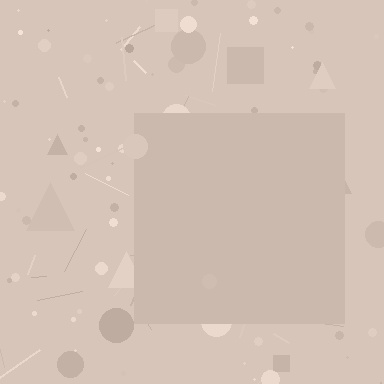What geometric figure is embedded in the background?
A square is embedded in the background.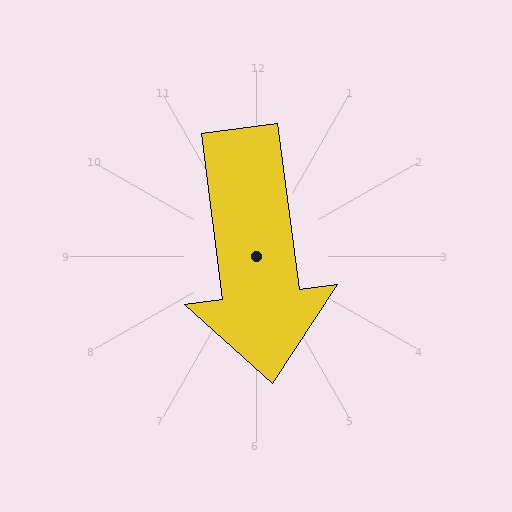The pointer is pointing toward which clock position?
Roughly 6 o'clock.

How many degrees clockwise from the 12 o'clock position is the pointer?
Approximately 173 degrees.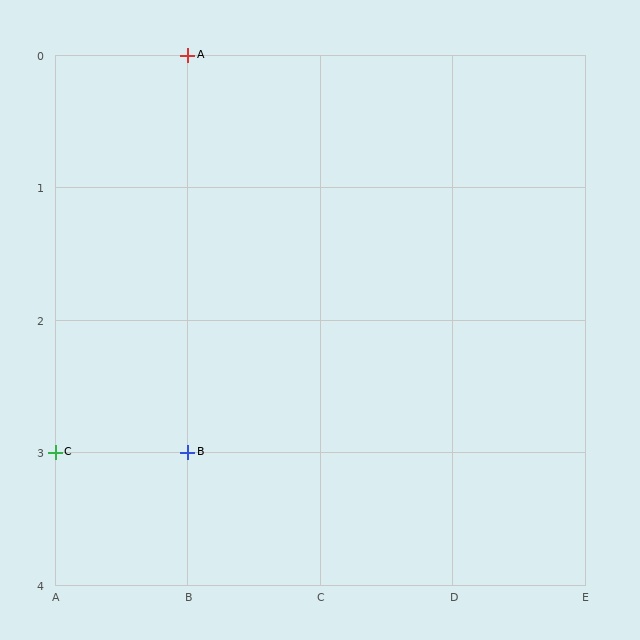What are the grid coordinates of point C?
Point C is at grid coordinates (A, 3).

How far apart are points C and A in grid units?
Points C and A are 1 column and 3 rows apart (about 3.2 grid units diagonally).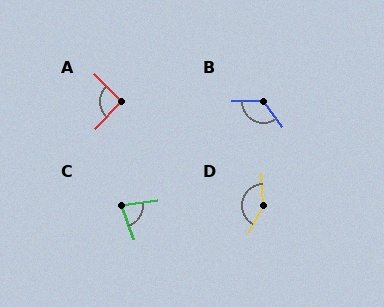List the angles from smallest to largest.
C (77°), A (92°), B (128°), D (148°).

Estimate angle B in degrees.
Approximately 128 degrees.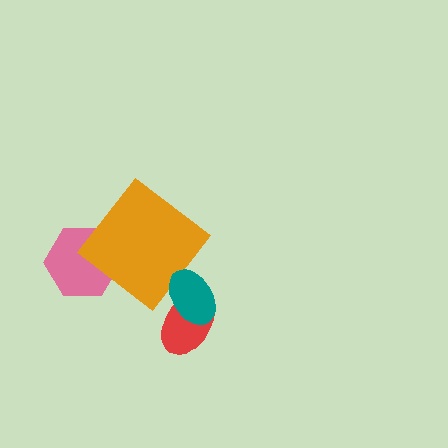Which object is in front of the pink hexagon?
The orange diamond is in front of the pink hexagon.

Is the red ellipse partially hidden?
Yes, it is partially covered by another shape.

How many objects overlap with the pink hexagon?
1 object overlaps with the pink hexagon.